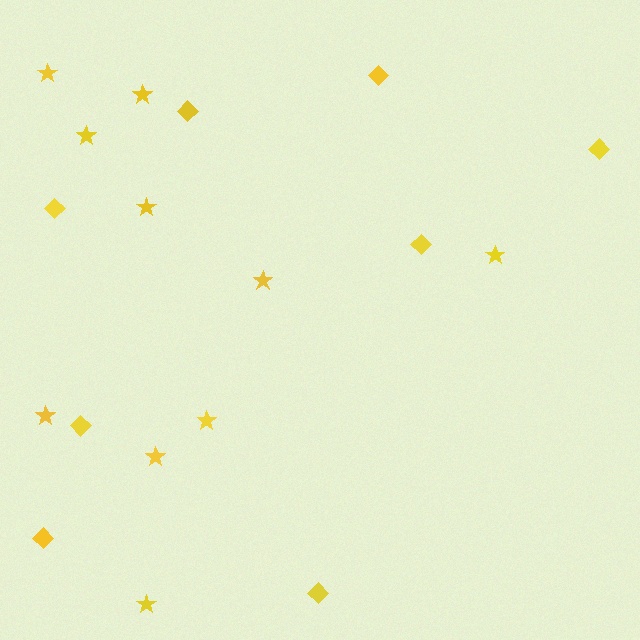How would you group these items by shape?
There are 2 groups: one group of stars (10) and one group of diamonds (8).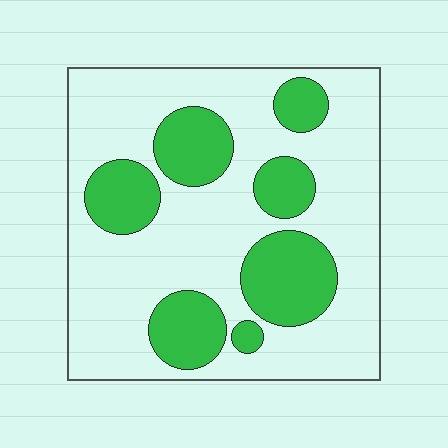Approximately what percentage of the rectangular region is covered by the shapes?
Approximately 30%.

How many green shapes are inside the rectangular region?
7.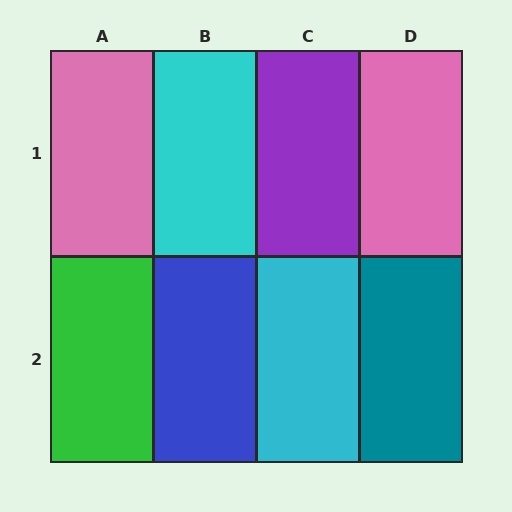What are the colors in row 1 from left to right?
Pink, cyan, purple, pink.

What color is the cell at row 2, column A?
Green.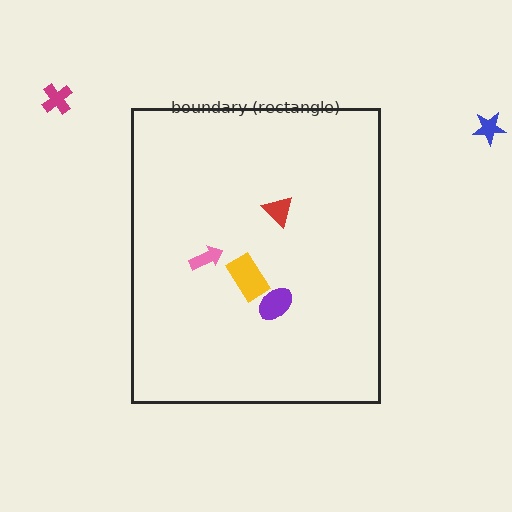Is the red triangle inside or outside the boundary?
Inside.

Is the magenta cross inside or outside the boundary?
Outside.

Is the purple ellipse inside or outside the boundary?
Inside.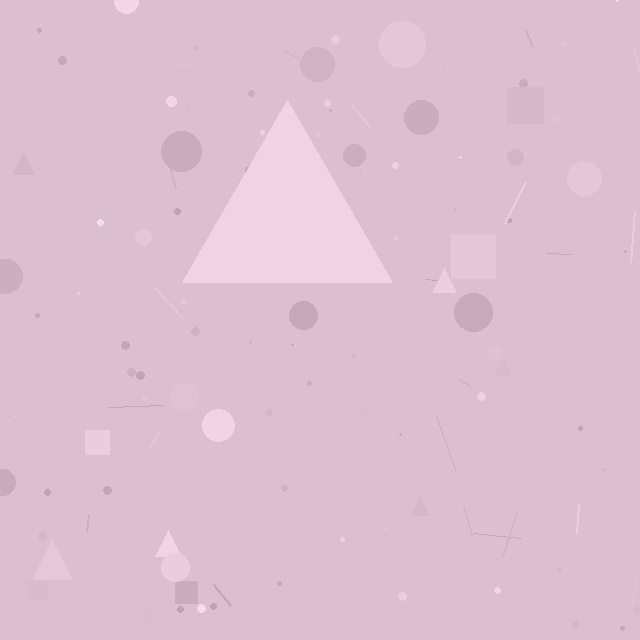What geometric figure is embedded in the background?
A triangle is embedded in the background.